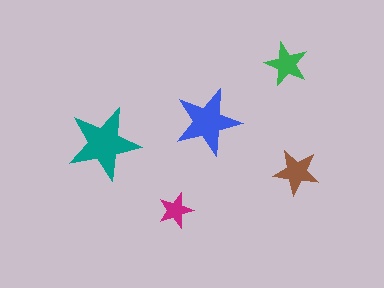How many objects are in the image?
There are 5 objects in the image.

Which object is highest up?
The green star is topmost.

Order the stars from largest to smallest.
the teal one, the blue one, the brown one, the green one, the magenta one.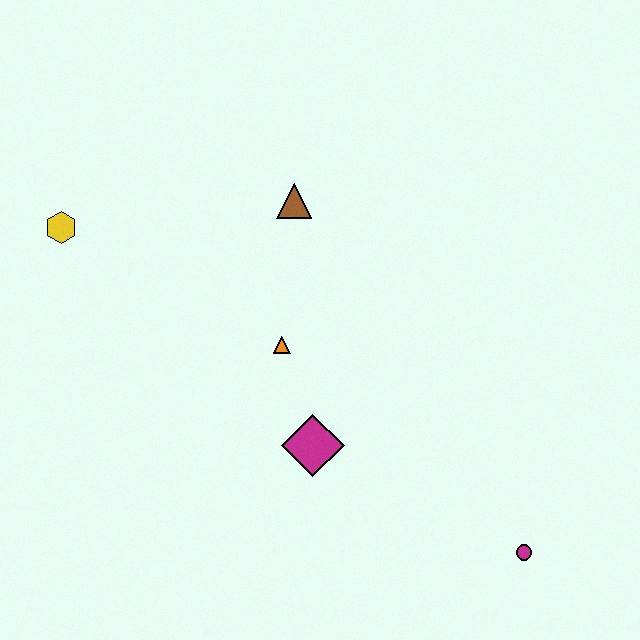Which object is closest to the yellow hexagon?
The brown triangle is closest to the yellow hexagon.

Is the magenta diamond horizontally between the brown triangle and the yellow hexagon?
No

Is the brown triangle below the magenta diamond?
No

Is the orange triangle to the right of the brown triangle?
No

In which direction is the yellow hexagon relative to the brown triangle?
The yellow hexagon is to the left of the brown triangle.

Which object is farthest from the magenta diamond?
The yellow hexagon is farthest from the magenta diamond.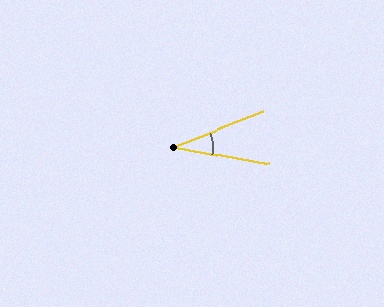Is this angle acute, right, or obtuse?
It is acute.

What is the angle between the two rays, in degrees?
Approximately 31 degrees.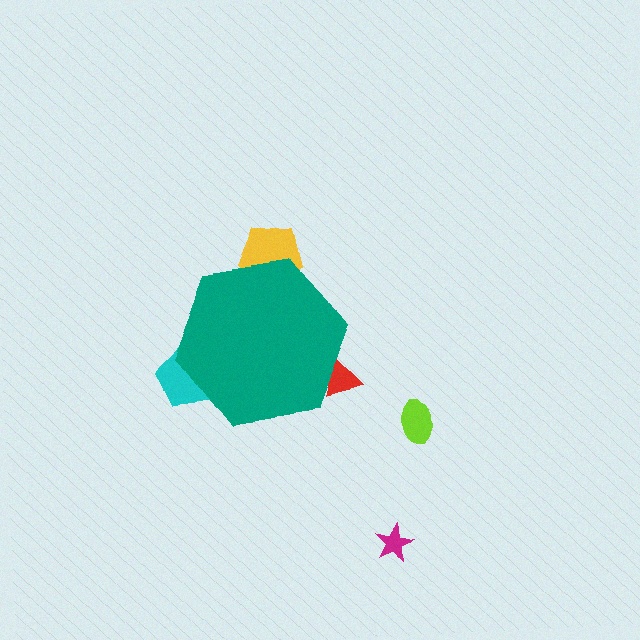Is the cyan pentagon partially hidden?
Yes, the cyan pentagon is partially hidden behind the teal hexagon.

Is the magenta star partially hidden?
No, the magenta star is fully visible.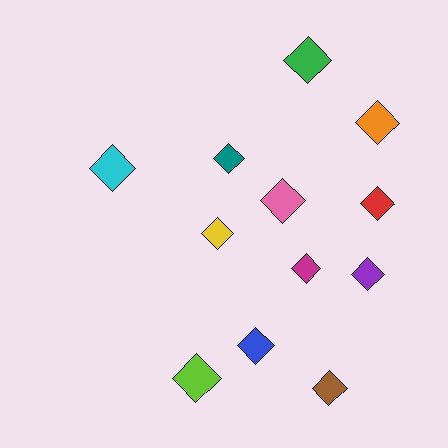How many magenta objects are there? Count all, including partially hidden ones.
There is 1 magenta object.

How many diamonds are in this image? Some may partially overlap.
There are 12 diamonds.